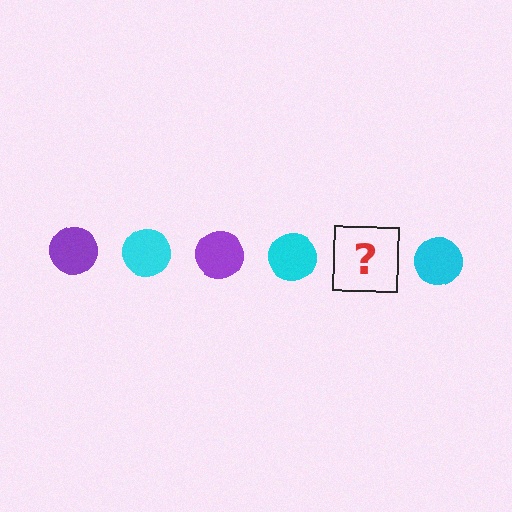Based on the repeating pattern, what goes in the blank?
The blank should be a purple circle.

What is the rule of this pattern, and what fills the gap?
The rule is that the pattern cycles through purple, cyan circles. The gap should be filled with a purple circle.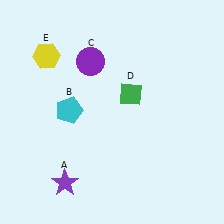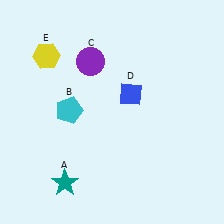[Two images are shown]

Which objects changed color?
A changed from purple to teal. D changed from green to blue.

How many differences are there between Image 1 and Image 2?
There are 2 differences between the two images.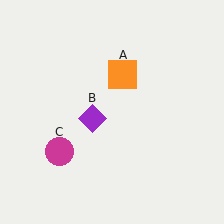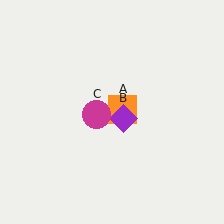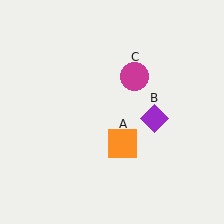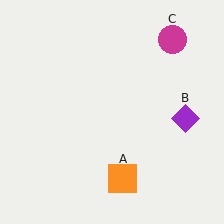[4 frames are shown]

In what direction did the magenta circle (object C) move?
The magenta circle (object C) moved up and to the right.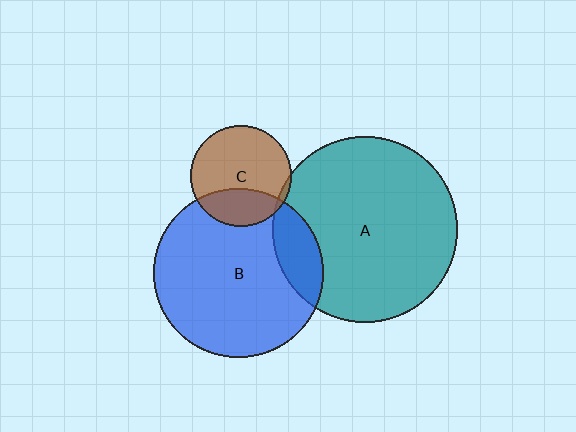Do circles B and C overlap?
Yes.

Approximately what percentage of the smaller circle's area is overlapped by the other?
Approximately 30%.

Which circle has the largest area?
Circle A (teal).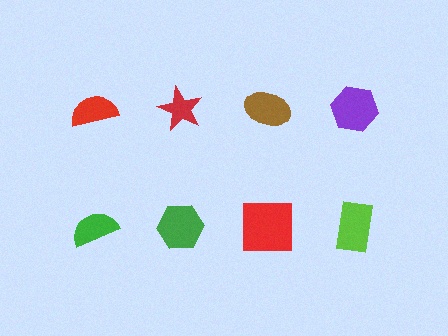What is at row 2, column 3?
A red square.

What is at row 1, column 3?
A brown ellipse.